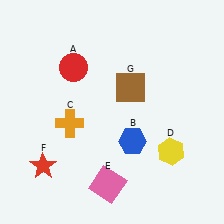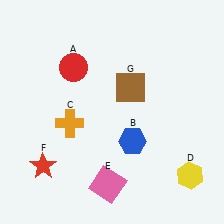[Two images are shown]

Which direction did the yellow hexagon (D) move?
The yellow hexagon (D) moved down.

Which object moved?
The yellow hexagon (D) moved down.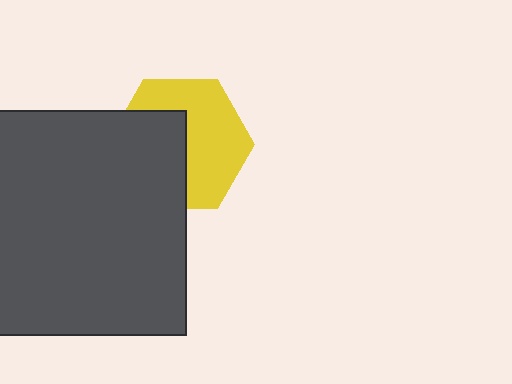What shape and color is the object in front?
The object in front is a dark gray square.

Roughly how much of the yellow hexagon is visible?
About half of it is visible (roughly 55%).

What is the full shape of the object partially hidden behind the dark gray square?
The partially hidden object is a yellow hexagon.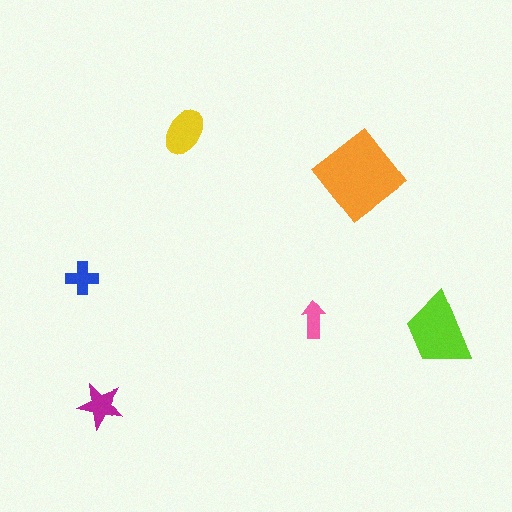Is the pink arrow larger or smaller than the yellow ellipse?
Smaller.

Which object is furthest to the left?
The blue cross is leftmost.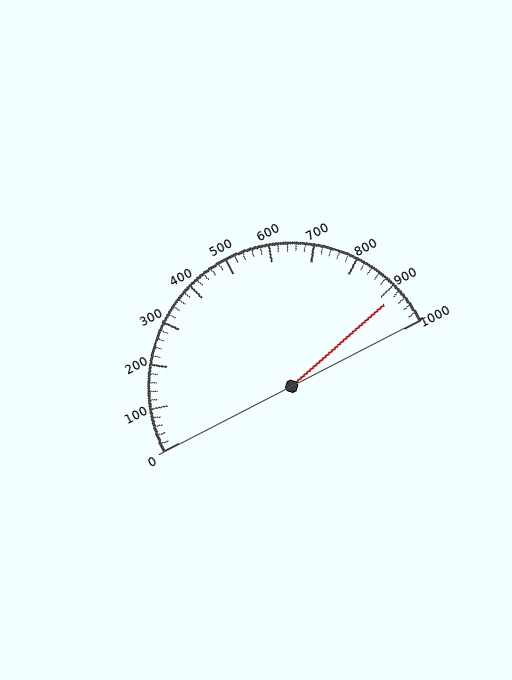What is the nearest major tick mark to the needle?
The nearest major tick mark is 900.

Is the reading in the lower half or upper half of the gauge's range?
The reading is in the upper half of the range (0 to 1000).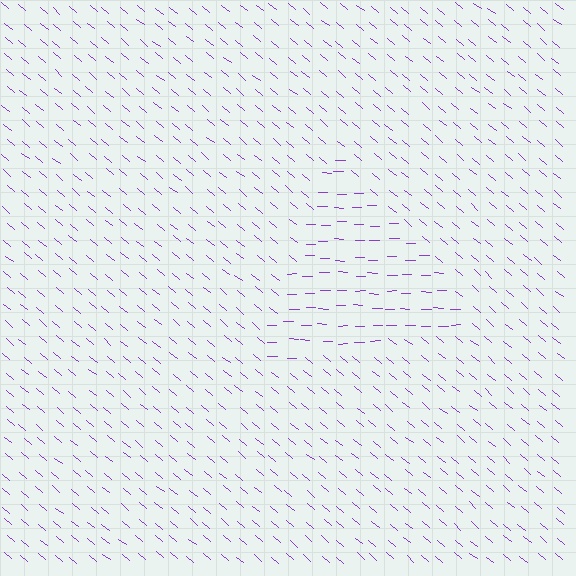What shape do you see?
I see a triangle.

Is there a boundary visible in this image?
Yes, there is a texture boundary formed by a change in line orientation.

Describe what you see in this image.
The image is filled with small purple line segments. A triangle region in the image has lines oriented differently from the surrounding lines, creating a visible texture boundary.